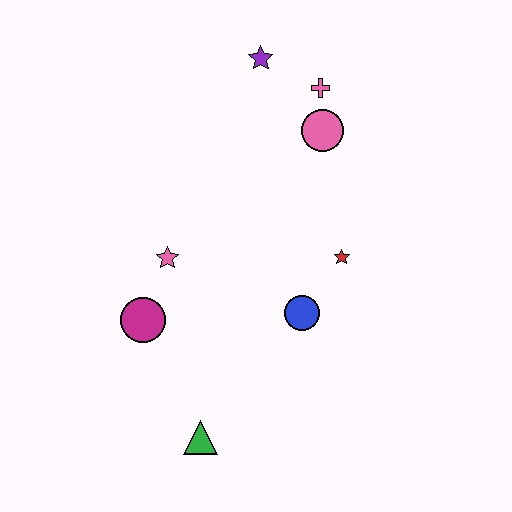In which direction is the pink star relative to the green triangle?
The pink star is above the green triangle.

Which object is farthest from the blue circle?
The purple star is farthest from the blue circle.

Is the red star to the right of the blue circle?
Yes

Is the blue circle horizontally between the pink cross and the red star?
No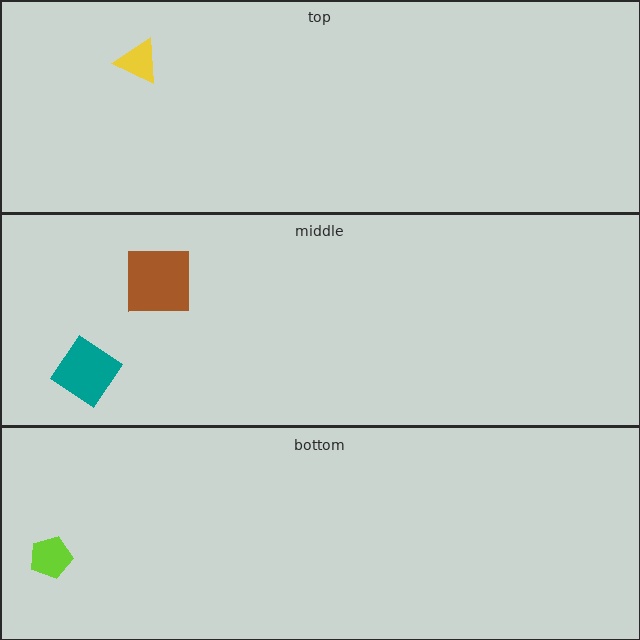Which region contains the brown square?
The middle region.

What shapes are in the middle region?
The teal diamond, the brown square.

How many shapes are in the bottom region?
1.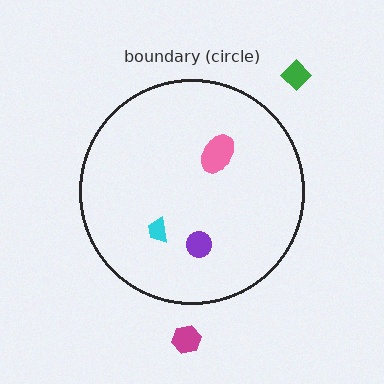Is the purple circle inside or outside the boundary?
Inside.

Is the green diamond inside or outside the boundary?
Outside.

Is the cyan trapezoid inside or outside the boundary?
Inside.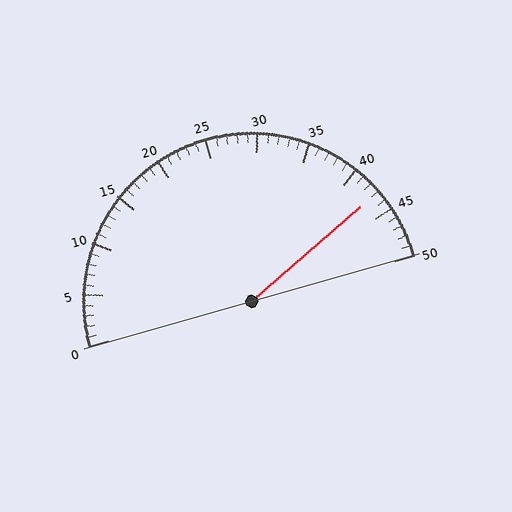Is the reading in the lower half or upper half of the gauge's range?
The reading is in the upper half of the range (0 to 50).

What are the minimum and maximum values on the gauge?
The gauge ranges from 0 to 50.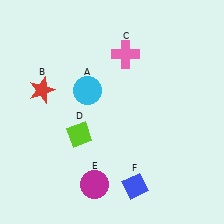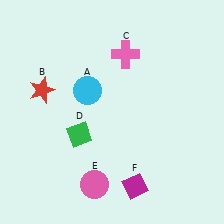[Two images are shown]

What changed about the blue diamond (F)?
In Image 1, F is blue. In Image 2, it changed to magenta.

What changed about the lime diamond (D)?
In Image 1, D is lime. In Image 2, it changed to green.